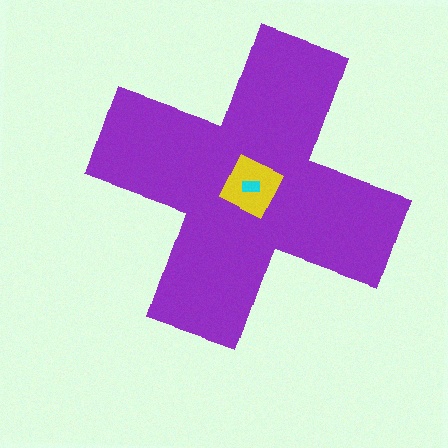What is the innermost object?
The cyan rectangle.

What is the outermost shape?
The purple cross.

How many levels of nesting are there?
3.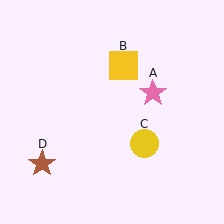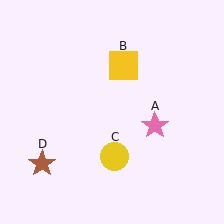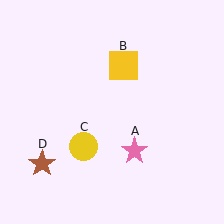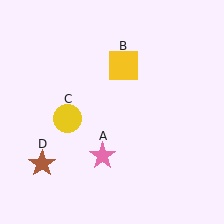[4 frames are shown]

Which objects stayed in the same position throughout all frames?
Yellow square (object B) and brown star (object D) remained stationary.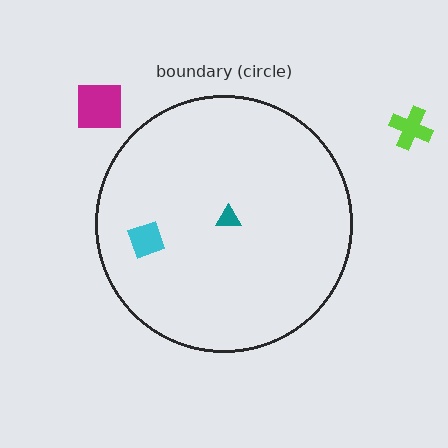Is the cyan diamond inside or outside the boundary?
Inside.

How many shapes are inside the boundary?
2 inside, 2 outside.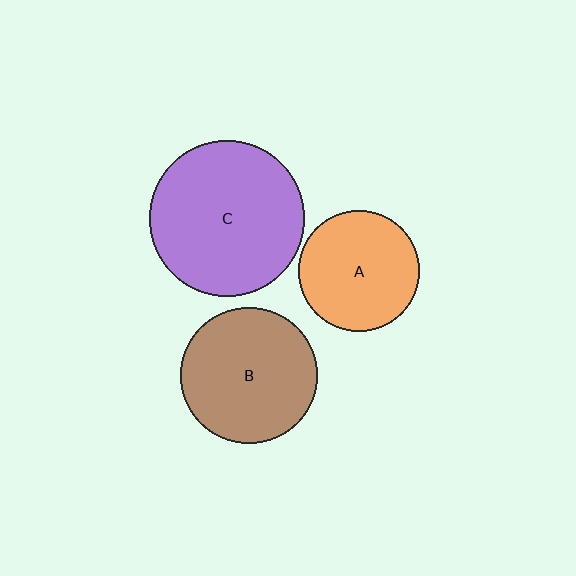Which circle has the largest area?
Circle C (purple).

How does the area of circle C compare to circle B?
Approximately 1.3 times.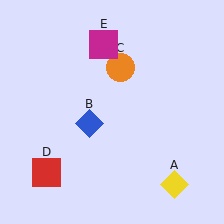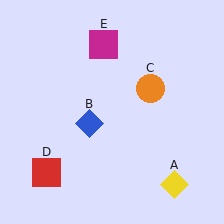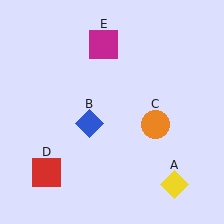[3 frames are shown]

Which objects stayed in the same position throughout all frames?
Yellow diamond (object A) and blue diamond (object B) and red square (object D) and magenta square (object E) remained stationary.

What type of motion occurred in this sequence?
The orange circle (object C) rotated clockwise around the center of the scene.